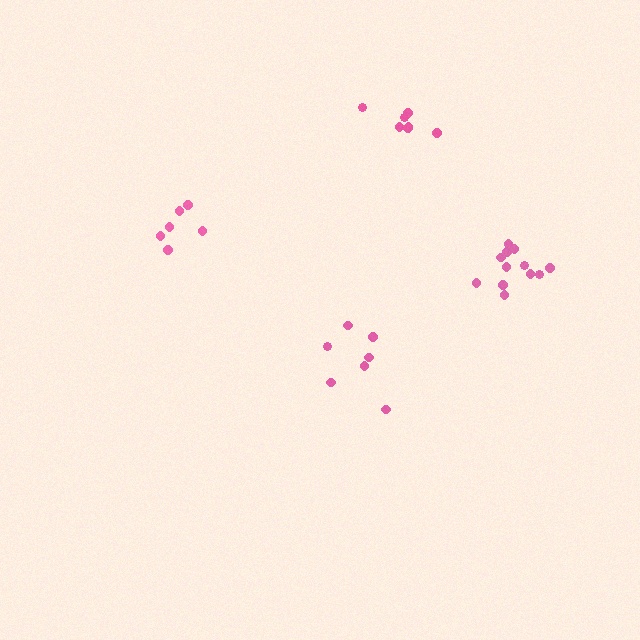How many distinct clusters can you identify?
There are 4 distinct clusters.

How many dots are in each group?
Group 1: 12 dots, Group 2: 7 dots, Group 3: 6 dots, Group 4: 7 dots (32 total).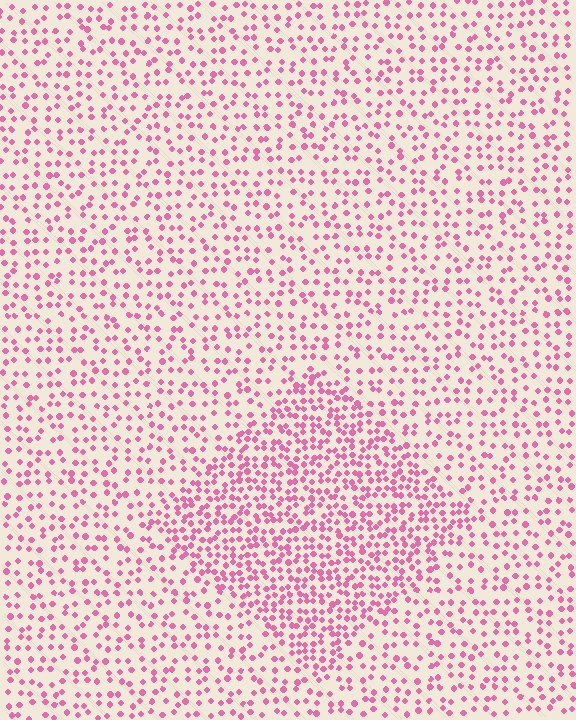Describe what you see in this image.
The image contains small pink elements arranged at two different densities. A diamond-shaped region is visible where the elements are more densely packed than the surrounding area.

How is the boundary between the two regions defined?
The boundary is defined by a change in element density (approximately 1.9x ratio). All elements are the same color, size, and shape.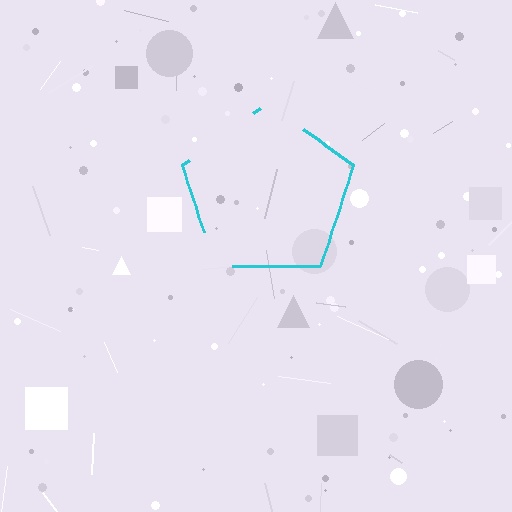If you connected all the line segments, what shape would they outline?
They would outline a pentagon.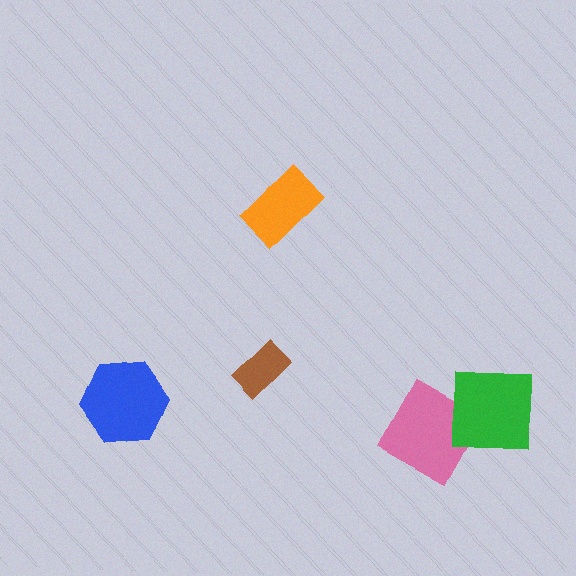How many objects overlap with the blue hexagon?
0 objects overlap with the blue hexagon.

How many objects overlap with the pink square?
1 object overlaps with the pink square.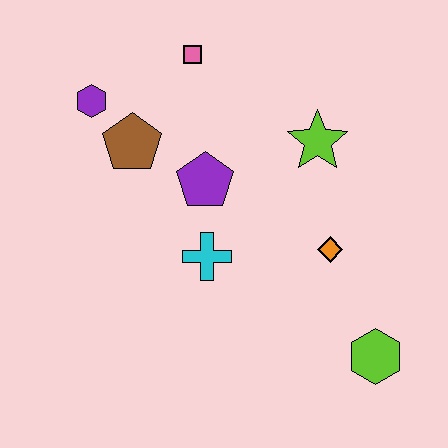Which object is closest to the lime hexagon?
The orange diamond is closest to the lime hexagon.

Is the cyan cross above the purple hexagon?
No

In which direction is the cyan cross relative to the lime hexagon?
The cyan cross is to the left of the lime hexagon.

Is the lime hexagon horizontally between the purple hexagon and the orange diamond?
No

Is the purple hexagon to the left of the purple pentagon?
Yes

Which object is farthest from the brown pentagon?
The lime hexagon is farthest from the brown pentagon.